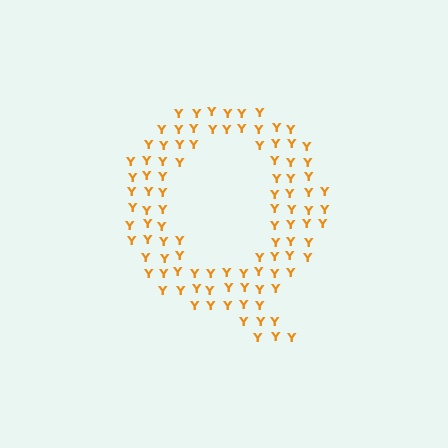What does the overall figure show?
The overall figure shows the letter Q.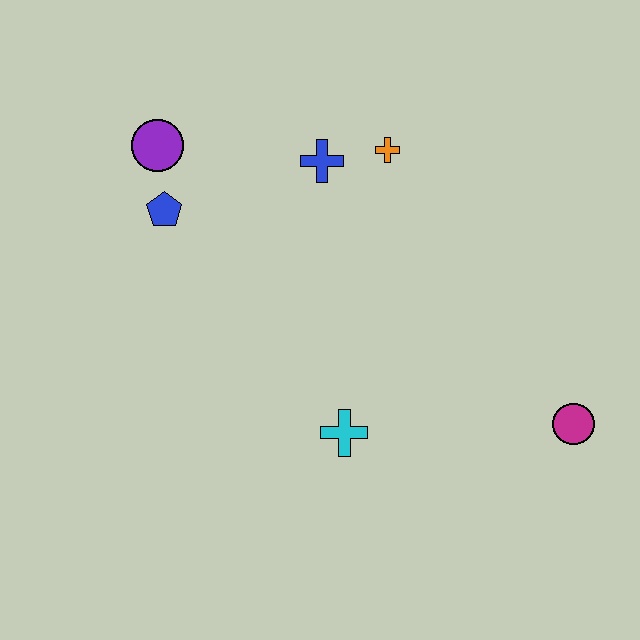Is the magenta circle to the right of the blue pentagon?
Yes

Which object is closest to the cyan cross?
The magenta circle is closest to the cyan cross.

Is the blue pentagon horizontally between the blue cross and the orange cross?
No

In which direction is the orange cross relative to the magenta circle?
The orange cross is above the magenta circle.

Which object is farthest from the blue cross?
The magenta circle is farthest from the blue cross.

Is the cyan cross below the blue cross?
Yes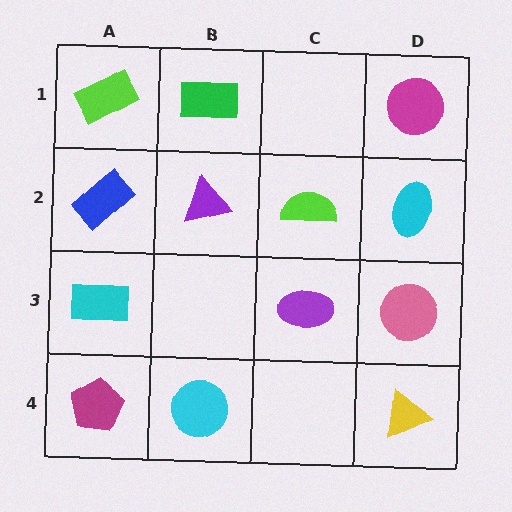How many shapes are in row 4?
3 shapes.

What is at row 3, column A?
A cyan rectangle.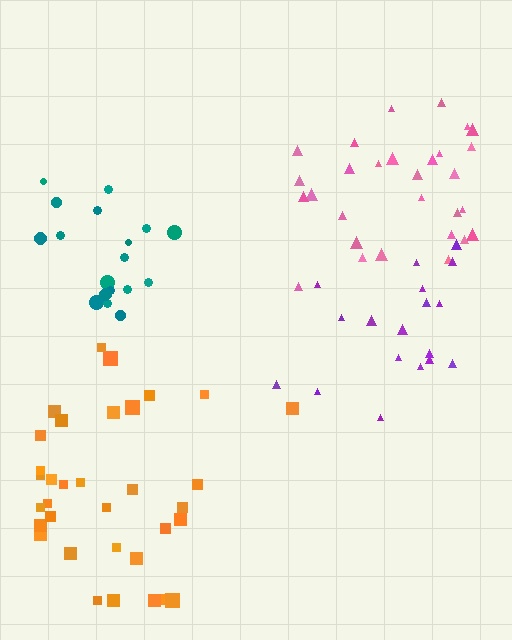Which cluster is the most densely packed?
Teal.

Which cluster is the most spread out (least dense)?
Purple.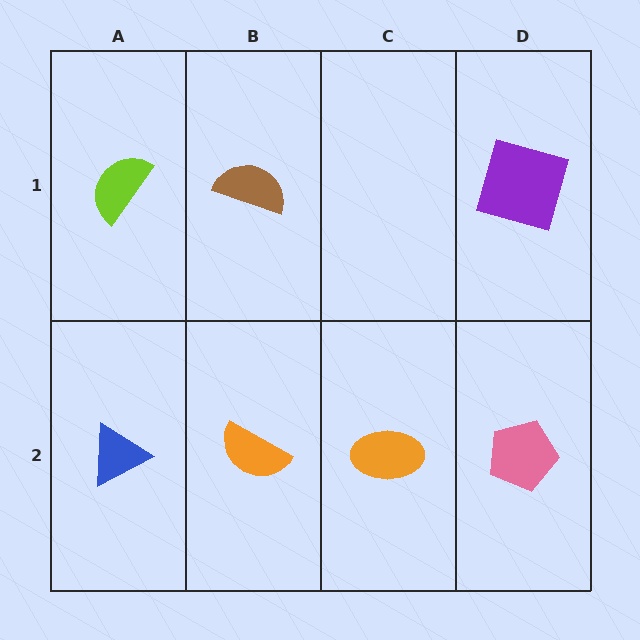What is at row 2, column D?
A pink pentagon.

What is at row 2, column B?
An orange semicircle.